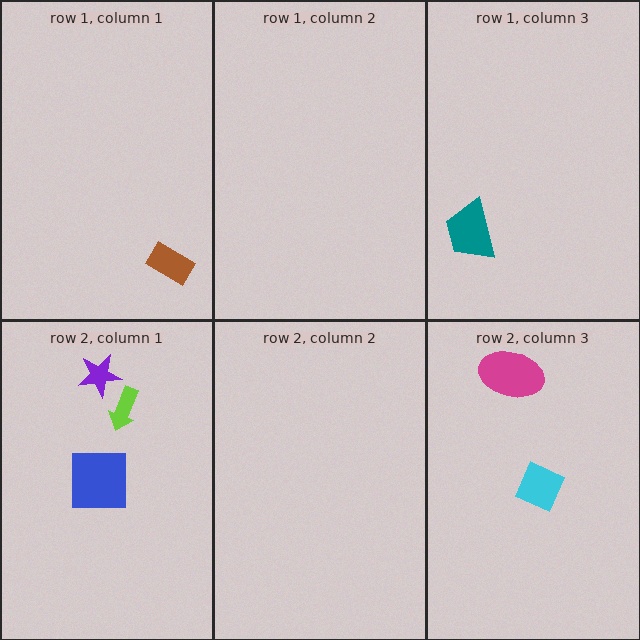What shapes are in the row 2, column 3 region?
The magenta ellipse, the cyan diamond.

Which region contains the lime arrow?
The row 2, column 1 region.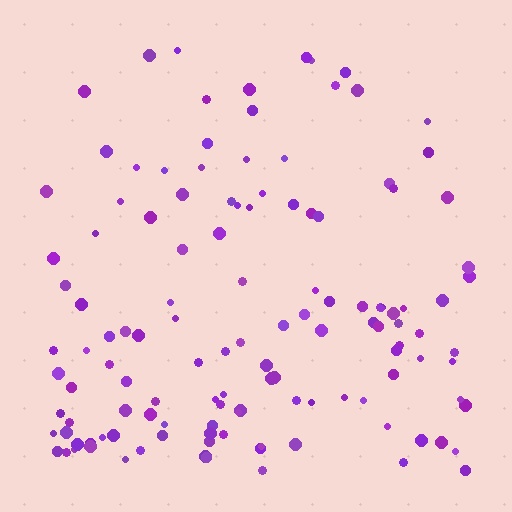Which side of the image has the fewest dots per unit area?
The top.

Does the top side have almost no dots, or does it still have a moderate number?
Still a moderate number, just noticeably fewer than the bottom.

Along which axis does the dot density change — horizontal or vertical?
Vertical.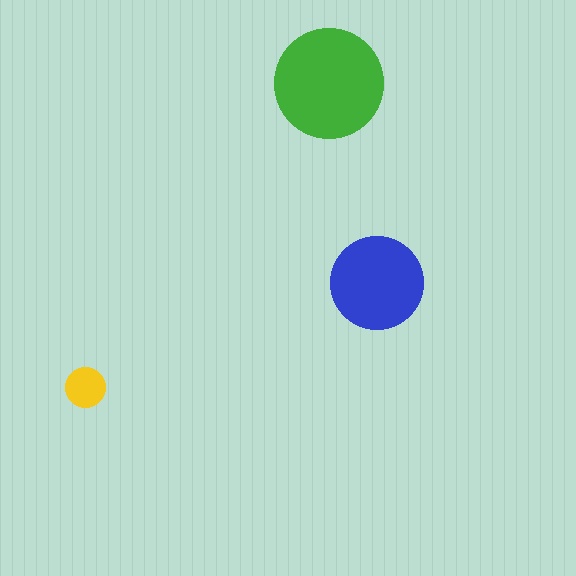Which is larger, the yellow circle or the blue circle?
The blue one.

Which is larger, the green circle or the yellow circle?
The green one.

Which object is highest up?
The green circle is topmost.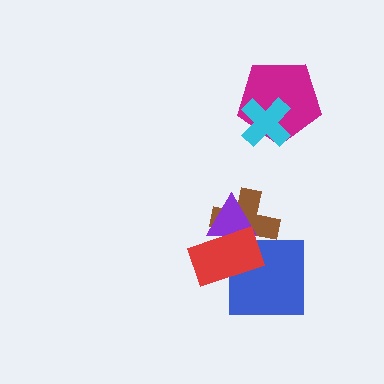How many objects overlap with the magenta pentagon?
1 object overlaps with the magenta pentagon.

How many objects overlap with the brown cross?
3 objects overlap with the brown cross.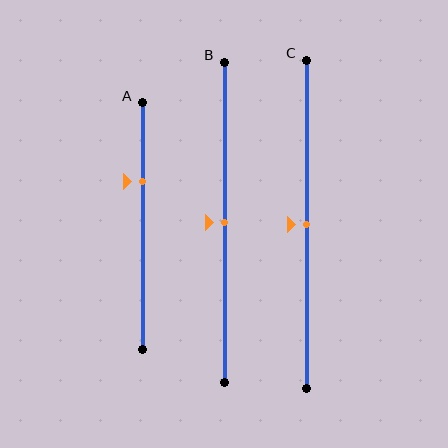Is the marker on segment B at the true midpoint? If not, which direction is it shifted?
Yes, the marker on segment B is at the true midpoint.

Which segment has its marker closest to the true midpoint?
Segment B has its marker closest to the true midpoint.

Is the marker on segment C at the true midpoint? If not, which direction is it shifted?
Yes, the marker on segment C is at the true midpoint.